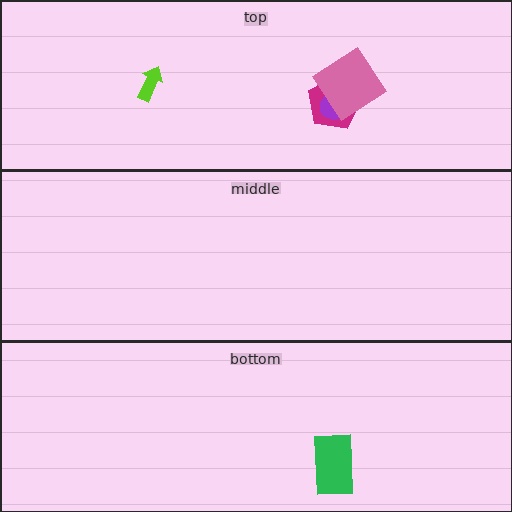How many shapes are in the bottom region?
1.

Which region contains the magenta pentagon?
The top region.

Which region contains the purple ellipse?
The top region.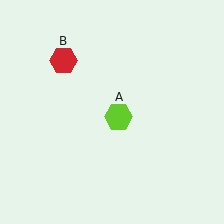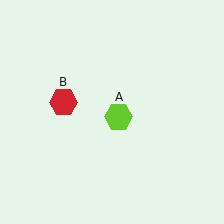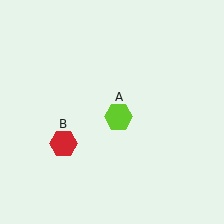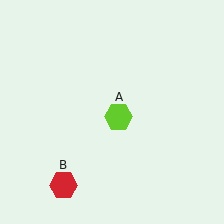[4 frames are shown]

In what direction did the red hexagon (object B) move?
The red hexagon (object B) moved down.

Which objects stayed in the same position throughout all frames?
Lime hexagon (object A) remained stationary.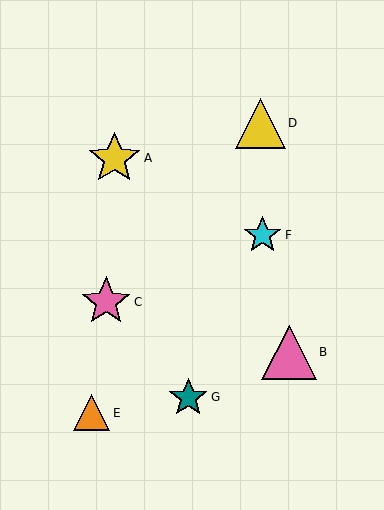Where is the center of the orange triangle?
The center of the orange triangle is at (92, 413).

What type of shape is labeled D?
Shape D is a yellow triangle.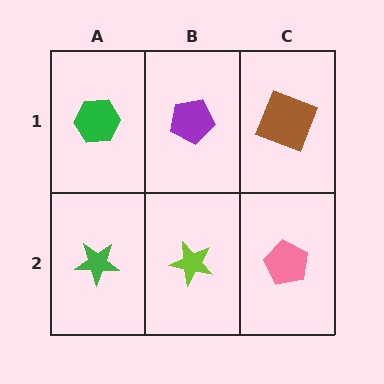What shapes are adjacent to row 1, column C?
A pink pentagon (row 2, column C), a purple pentagon (row 1, column B).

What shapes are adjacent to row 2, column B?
A purple pentagon (row 1, column B), a green star (row 2, column A), a pink pentagon (row 2, column C).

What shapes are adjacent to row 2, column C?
A brown square (row 1, column C), a lime star (row 2, column B).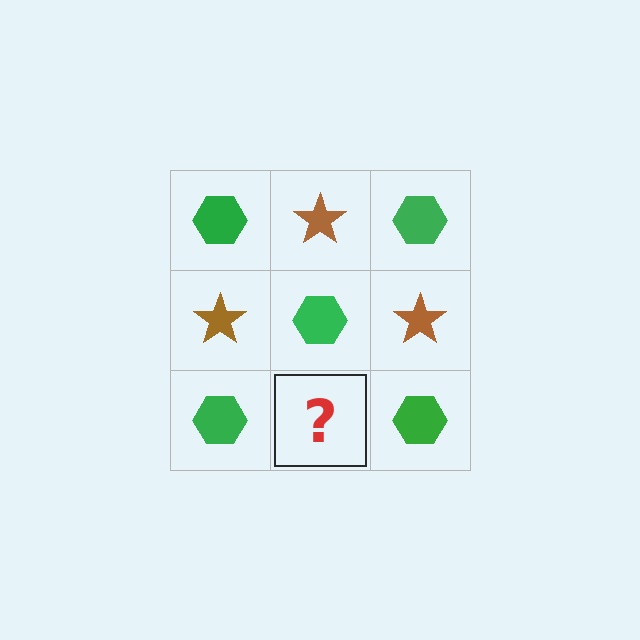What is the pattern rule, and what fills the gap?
The rule is that it alternates green hexagon and brown star in a checkerboard pattern. The gap should be filled with a brown star.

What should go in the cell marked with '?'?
The missing cell should contain a brown star.